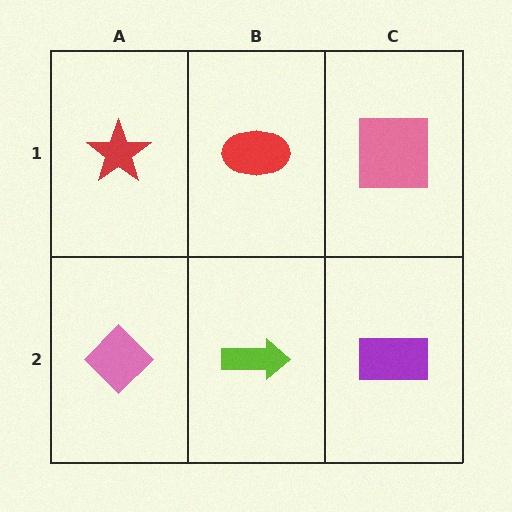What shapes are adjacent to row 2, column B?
A red ellipse (row 1, column B), a pink diamond (row 2, column A), a purple rectangle (row 2, column C).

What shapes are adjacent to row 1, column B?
A lime arrow (row 2, column B), a red star (row 1, column A), a pink square (row 1, column C).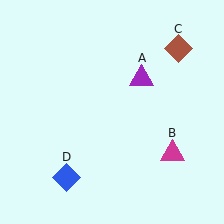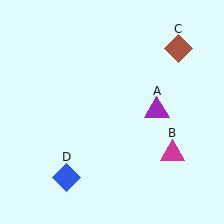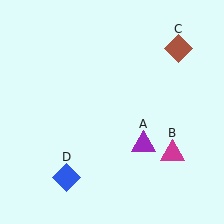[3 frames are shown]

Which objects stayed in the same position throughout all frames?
Magenta triangle (object B) and brown diamond (object C) and blue diamond (object D) remained stationary.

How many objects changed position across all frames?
1 object changed position: purple triangle (object A).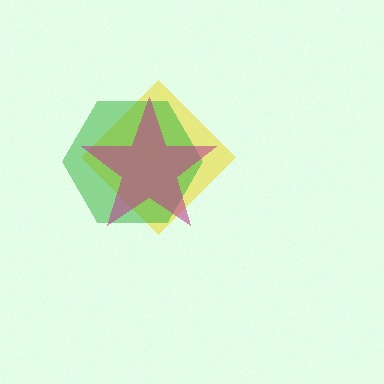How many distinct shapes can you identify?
There are 3 distinct shapes: a yellow diamond, a green hexagon, a magenta star.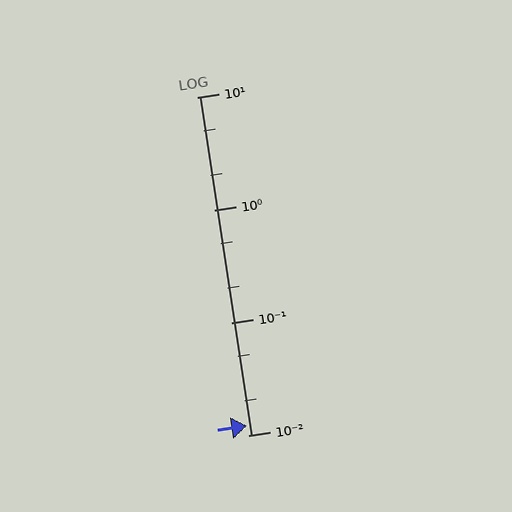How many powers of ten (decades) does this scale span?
The scale spans 3 decades, from 0.01 to 10.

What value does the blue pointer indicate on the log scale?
The pointer indicates approximately 0.012.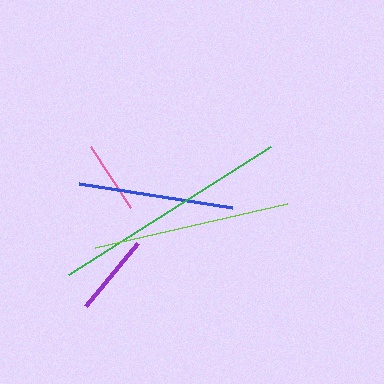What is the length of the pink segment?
The pink segment is approximately 73 pixels long.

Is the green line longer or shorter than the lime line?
The green line is longer than the lime line.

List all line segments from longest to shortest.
From longest to shortest: green, lime, blue, purple, pink.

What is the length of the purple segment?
The purple segment is approximately 82 pixels long.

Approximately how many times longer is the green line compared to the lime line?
The green line is approximately 1.2 times the length of the lime line.